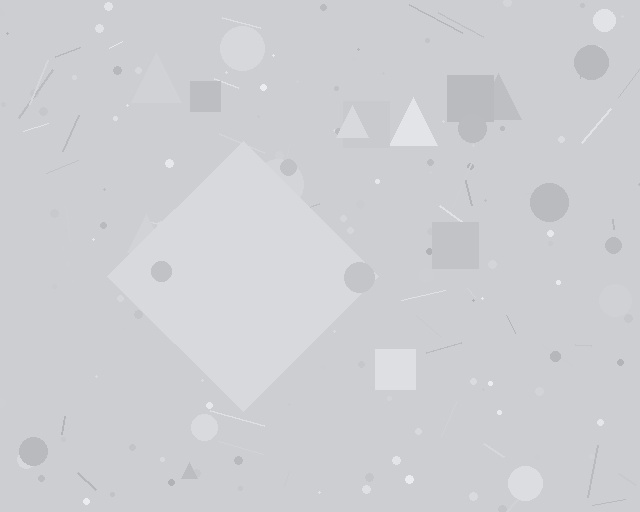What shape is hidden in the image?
A diamond is hidden in the image.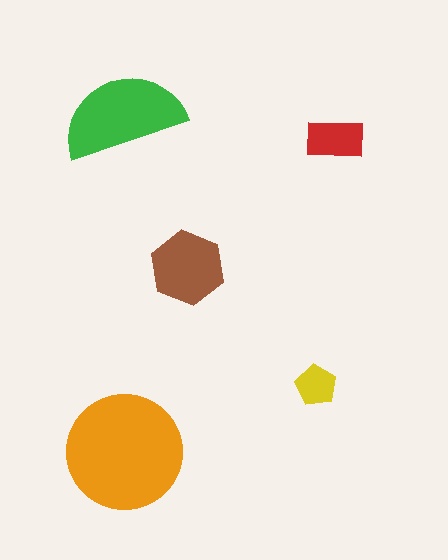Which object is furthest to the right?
The red rectangle is rightmost.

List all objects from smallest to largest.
The yellow pentagon, the red rectangle, the brown hexagon, the green semicircle, the orange circle.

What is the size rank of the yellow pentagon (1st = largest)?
5th.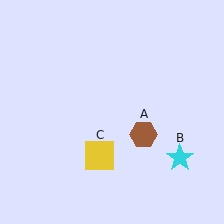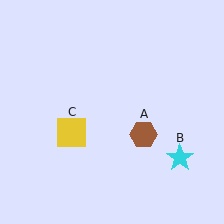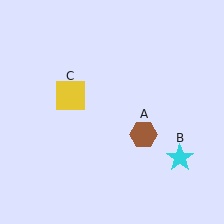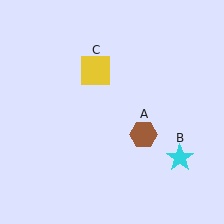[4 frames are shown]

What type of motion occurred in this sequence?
The yellow square (object C) rotated clockwise around the center of the scene.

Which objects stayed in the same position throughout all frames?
Brown hexagon (object A) and cyan star (object B) remained stationary.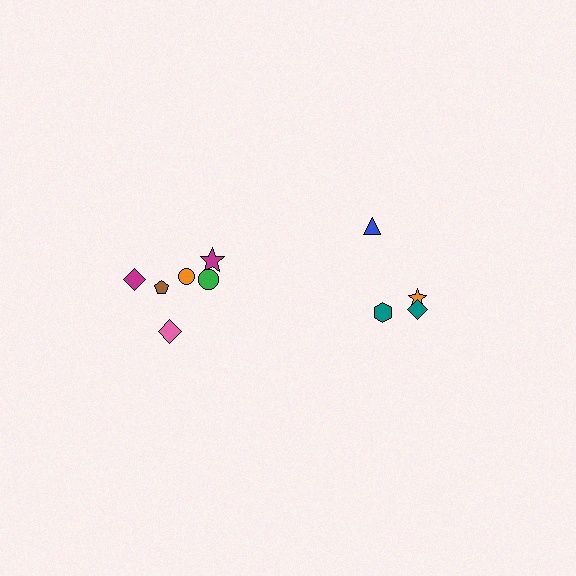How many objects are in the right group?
There are 4 objects.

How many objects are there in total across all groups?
There are 10 objects.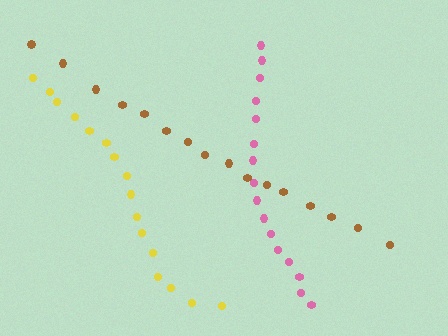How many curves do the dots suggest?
There are 3 distinct paths.